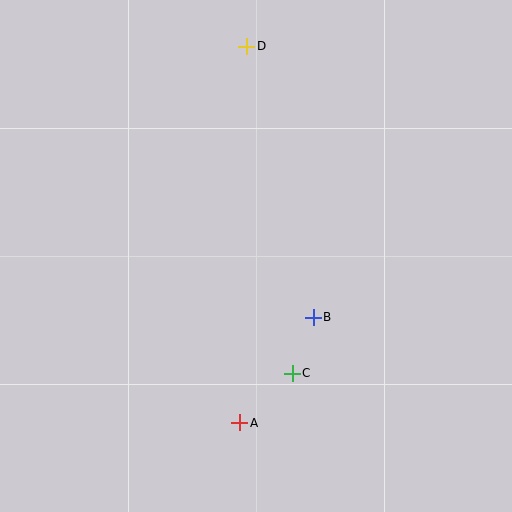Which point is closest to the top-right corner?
Point D is closest to the top-right corner.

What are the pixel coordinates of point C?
Point C is at (292, 373).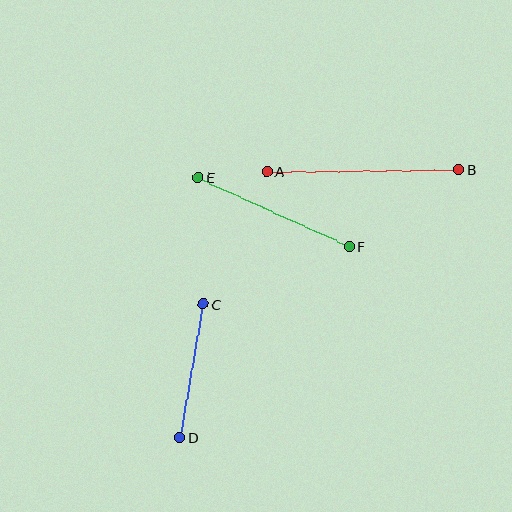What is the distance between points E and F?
The distance is approximately 167 pixels.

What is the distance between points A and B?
The distance is approximately 192 pixels.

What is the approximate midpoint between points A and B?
The midpoint is at approximately (363, 171) pixels.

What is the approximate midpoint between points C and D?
The midpoint is at approximately (192, 371) pixels.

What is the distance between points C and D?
The distance is approximately 135 pixels.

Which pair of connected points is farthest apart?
Points A and B are farthest apart.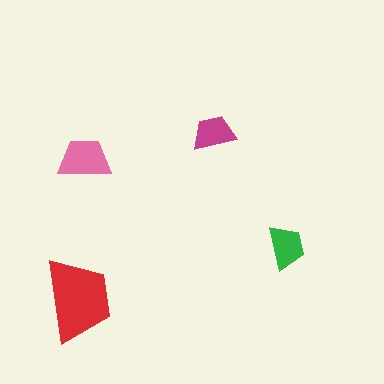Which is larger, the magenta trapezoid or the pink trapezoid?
The pink one.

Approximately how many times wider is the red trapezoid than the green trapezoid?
About 2 times wider.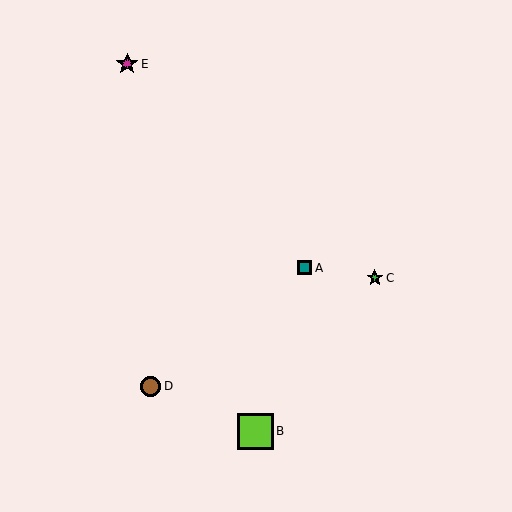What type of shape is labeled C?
Shape C is a green star.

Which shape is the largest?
The lime square (labeled B) is the largest.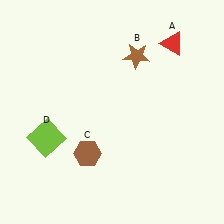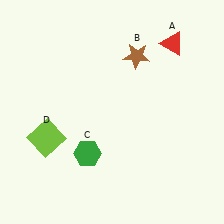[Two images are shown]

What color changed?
The hexagon (C) changed from brown in Image 1 to green in Image 2.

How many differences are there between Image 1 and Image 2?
There is 1 difference between the two images.